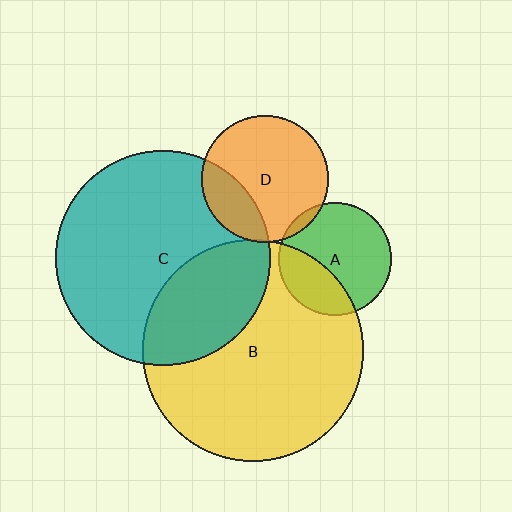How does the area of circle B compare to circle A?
Approximately 3.8 times.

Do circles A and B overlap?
Yes.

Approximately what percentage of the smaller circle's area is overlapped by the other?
Approximately 30%.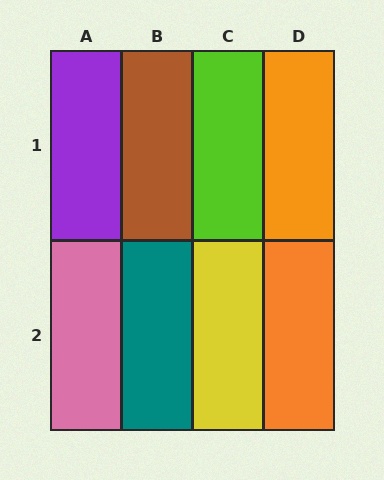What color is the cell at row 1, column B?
Brown.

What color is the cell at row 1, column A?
Purple.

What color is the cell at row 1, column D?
Orange.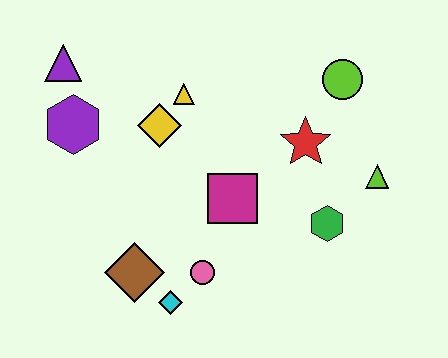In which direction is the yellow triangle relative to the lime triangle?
The yellow triangle is to the left of the lime triangle.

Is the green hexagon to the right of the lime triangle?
No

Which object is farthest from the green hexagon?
The purple triangle is farthest from the green hexagon.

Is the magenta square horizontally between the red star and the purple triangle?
Yes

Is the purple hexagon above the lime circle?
No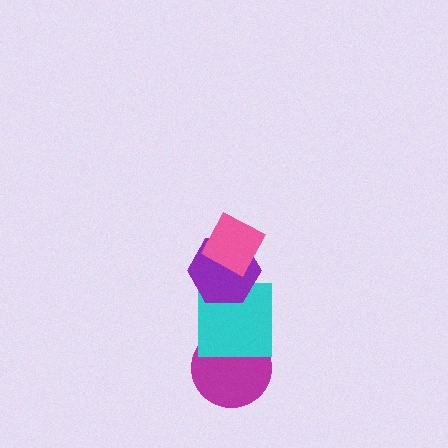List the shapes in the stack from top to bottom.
From top to bottom: the pink diamond, the purple hexagon, the cyan square, the magenta circle.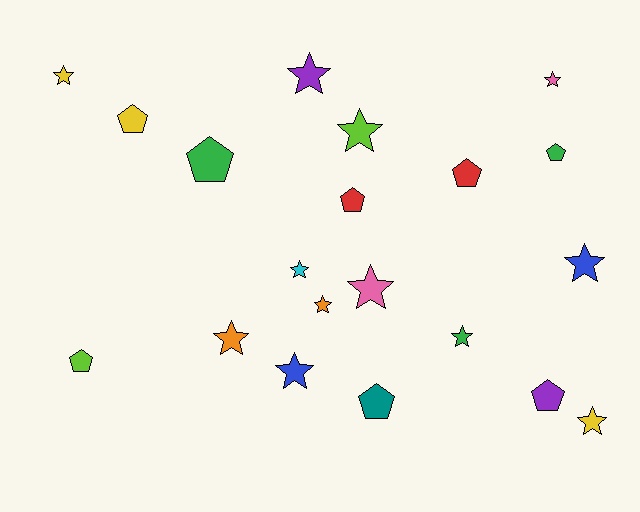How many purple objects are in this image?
There are 2 purple objects.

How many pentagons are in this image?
There are 8 pentagons.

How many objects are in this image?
There are 20 objects.